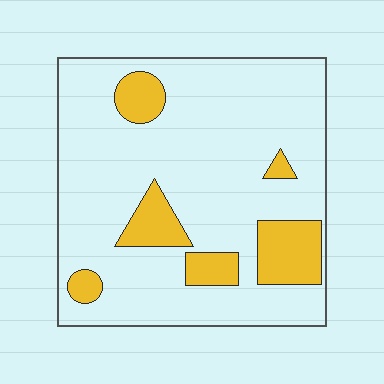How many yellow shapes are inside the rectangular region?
6.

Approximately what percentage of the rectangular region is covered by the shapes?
Approximately 15%.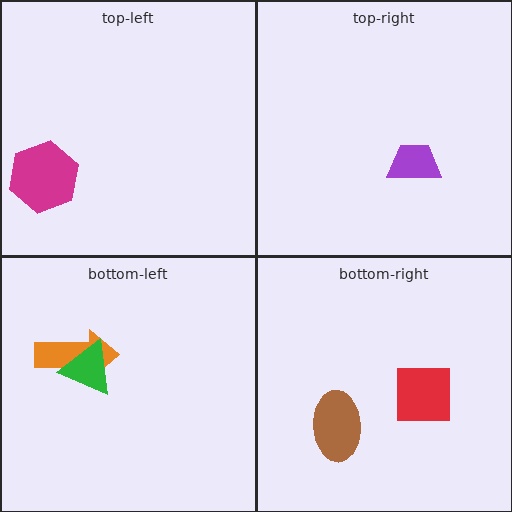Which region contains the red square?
The bottom-right region.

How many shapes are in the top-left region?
1.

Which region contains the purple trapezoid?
The top-right region.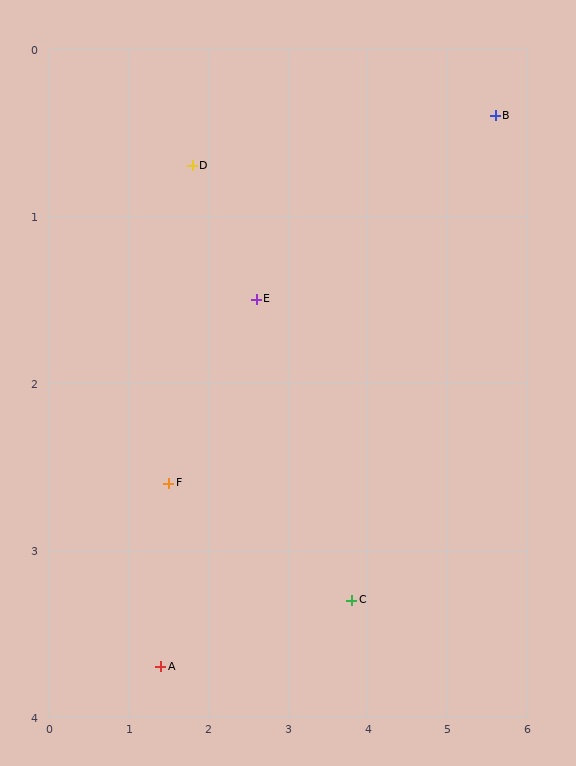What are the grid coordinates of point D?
Point D is at approximately (1.8, 0.7).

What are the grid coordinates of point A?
Point A is at approximately (1.4, 3.7).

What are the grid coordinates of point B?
Point B is at approximately (5.6, 0.4).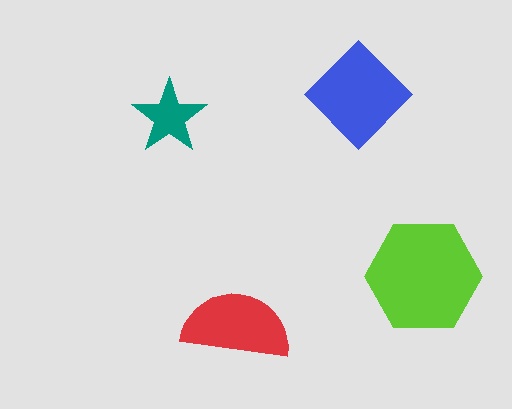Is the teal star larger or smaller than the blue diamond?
Smaller.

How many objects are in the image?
There are 4 objects in the image.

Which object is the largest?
The lime hexagon.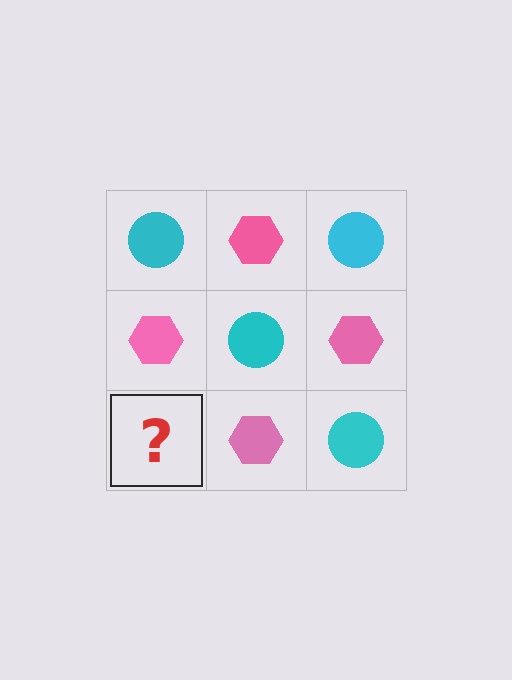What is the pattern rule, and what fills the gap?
The rule is that it alternates cyan circle and pink hexagon in a checkerboard pattern. The gap should be filled with a cyan circle.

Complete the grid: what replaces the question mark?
The question mark should be replaced with a cyan circle.